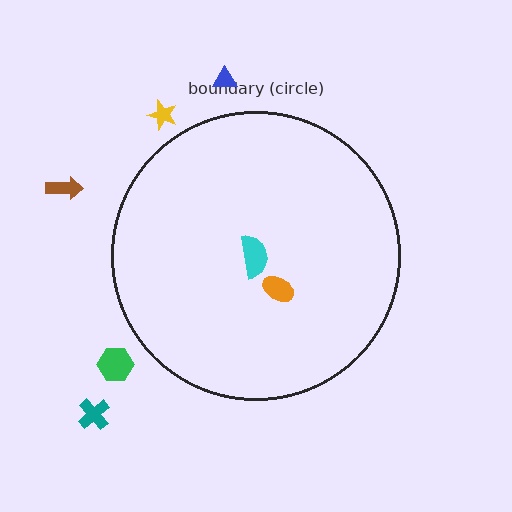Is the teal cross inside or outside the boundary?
Outside.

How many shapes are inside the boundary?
2 inside, 5 outside.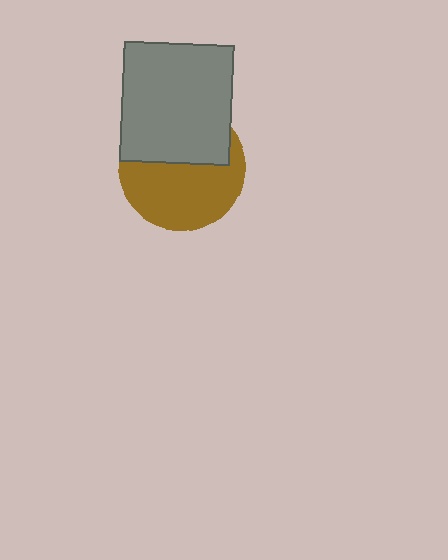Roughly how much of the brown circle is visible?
About half of it is visible (roughly 57%).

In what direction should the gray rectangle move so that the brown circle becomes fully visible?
The gray rectangle should move up. That is the shortest direction to clear the overlap and leave the brown circle fully visible.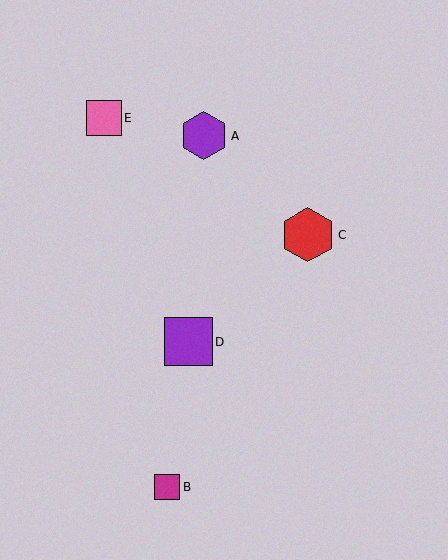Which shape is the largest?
The red hexagon (labeled C) is the largest.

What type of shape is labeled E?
Shape E is a pink square.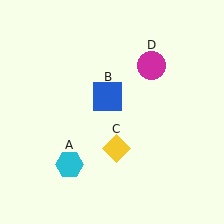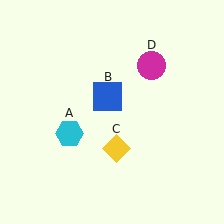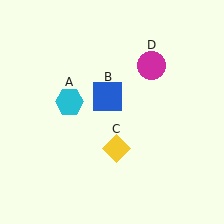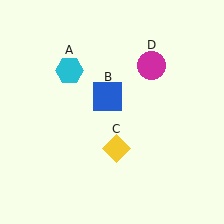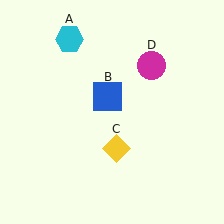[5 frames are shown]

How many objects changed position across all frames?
1 object changed position: cyan hexagon (object A).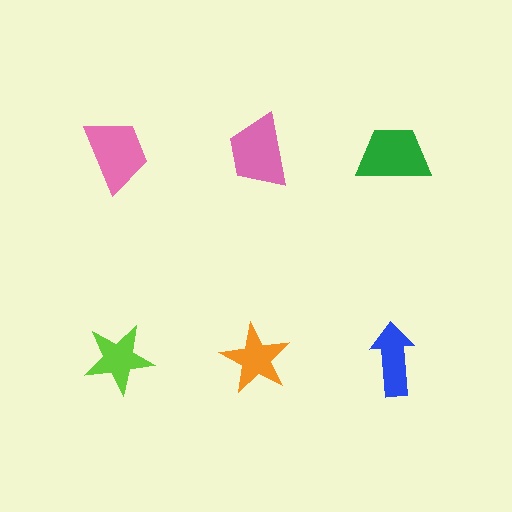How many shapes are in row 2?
3 shapes.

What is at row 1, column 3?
A green trapezoid.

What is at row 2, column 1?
A lime star.